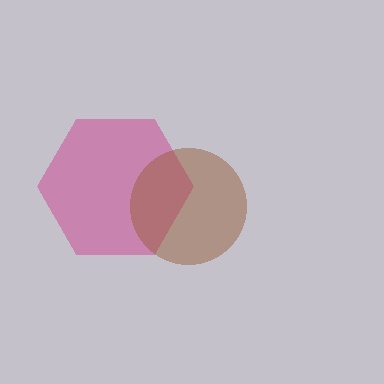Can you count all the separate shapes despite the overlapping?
Yes, there are 2 separate shapes.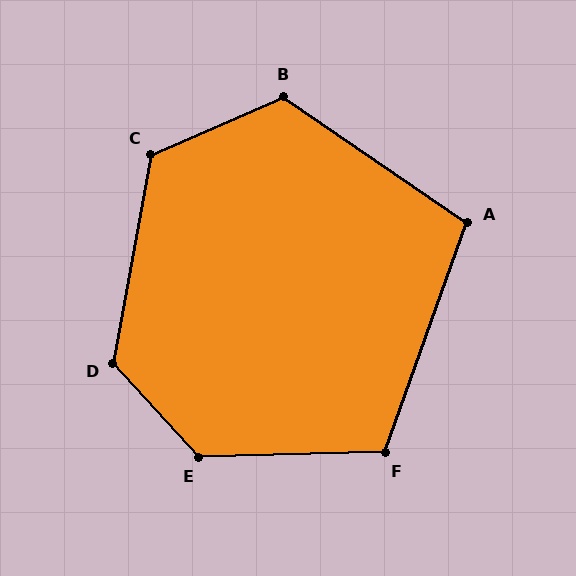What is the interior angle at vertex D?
Approximately 127 degrees (obtuse).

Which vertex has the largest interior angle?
E, at approximately 131 degrees.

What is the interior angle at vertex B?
Approximately 122 degrees (obtuse).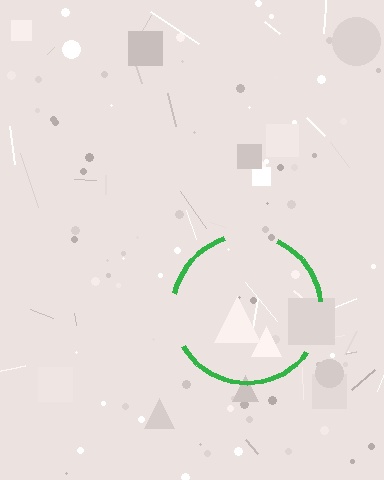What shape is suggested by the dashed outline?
The dashed outline suggests a circle.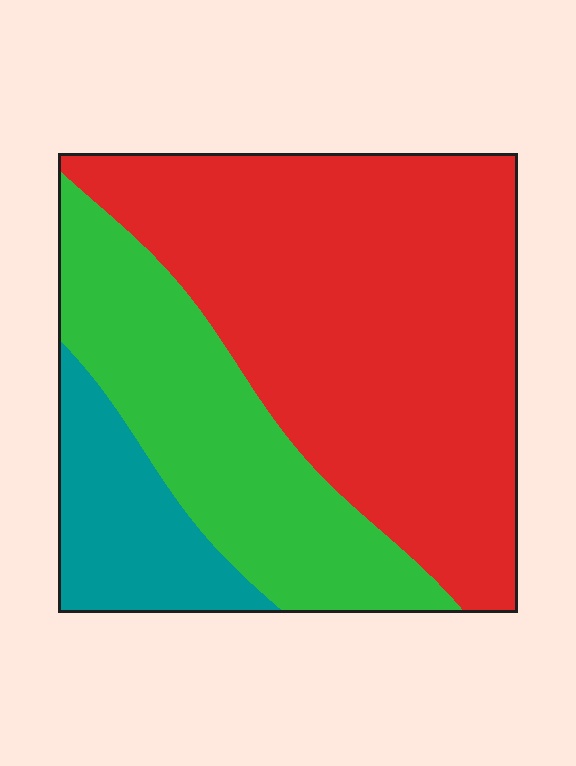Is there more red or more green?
Red.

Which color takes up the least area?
Teal, at roughly 15%.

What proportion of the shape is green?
Green takes up about one quarter (1/4) of the shape.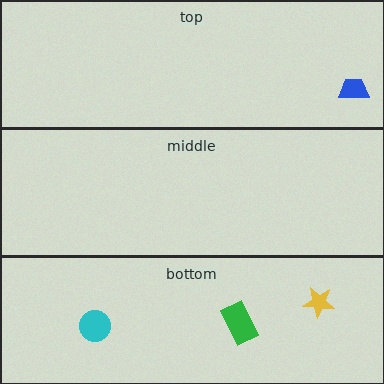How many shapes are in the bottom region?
3.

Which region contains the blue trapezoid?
The top region.